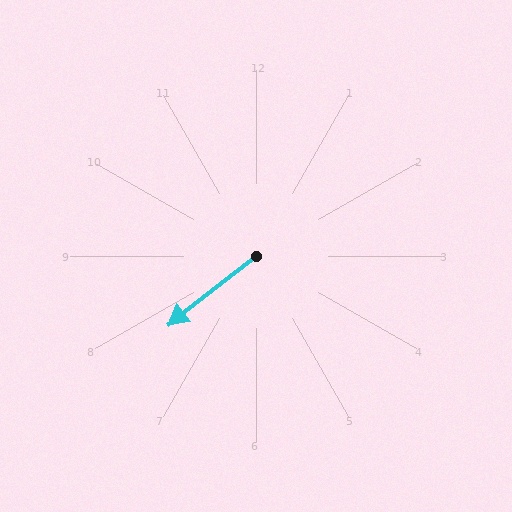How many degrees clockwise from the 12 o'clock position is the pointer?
Approximately 232 degrees.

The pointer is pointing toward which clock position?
Roughly 8 o'clock.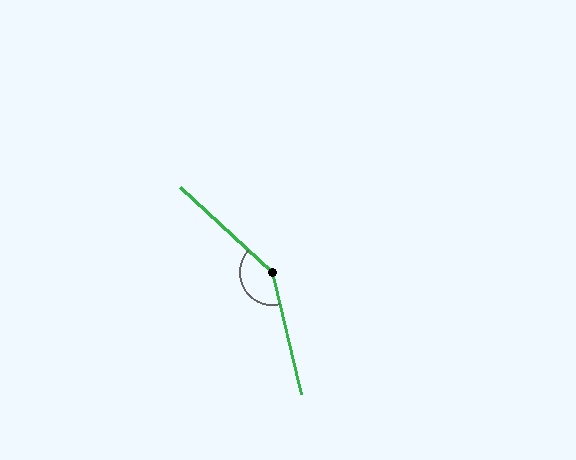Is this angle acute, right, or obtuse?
It is obtuse.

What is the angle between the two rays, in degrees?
Approximately 147 degrees.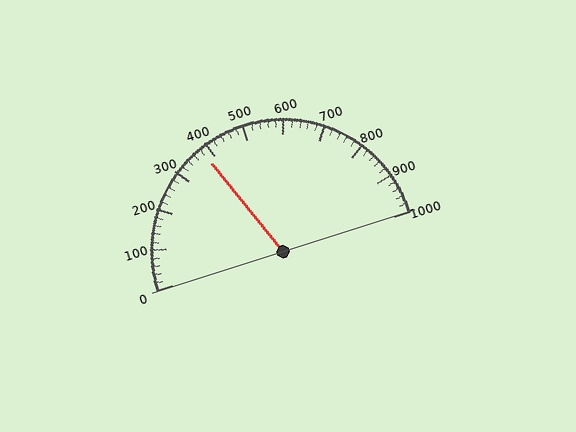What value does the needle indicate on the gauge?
The needle indicates approximately 380.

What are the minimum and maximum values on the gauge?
The gauge ranges from 0 to 1000.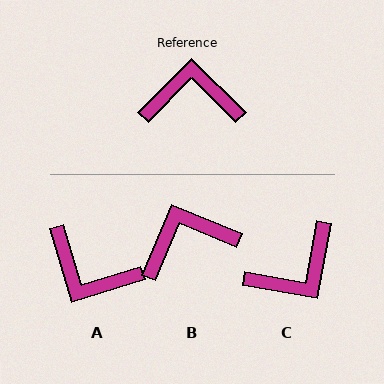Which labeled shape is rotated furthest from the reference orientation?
A, about 152 degrees away.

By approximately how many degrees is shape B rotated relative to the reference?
Approximately 22 degrees counter-clockwise.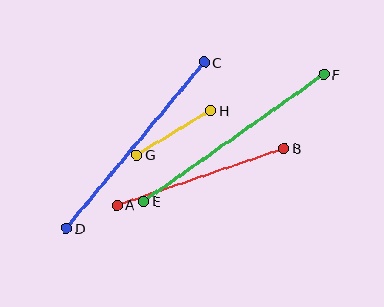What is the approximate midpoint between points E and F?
The midpoint is at approximately (234, 138) pixels.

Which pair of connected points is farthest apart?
Points E and F are farthest apart.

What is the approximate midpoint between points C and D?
The midpoint is at approximately (135, 145) pixels.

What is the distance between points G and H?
The distance is approximately 86 pixels.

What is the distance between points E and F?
The distance is approximately 220 pixels.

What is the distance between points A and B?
The distance is approximately 176 pixels.